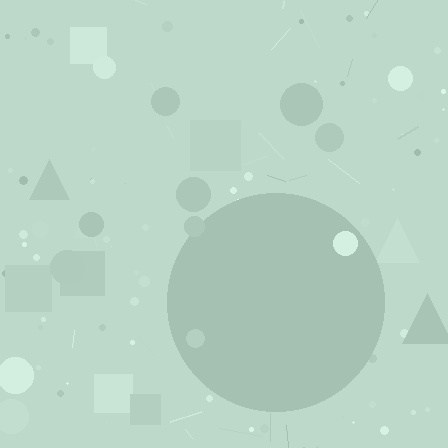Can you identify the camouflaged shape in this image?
The camouflaged shape is a circle.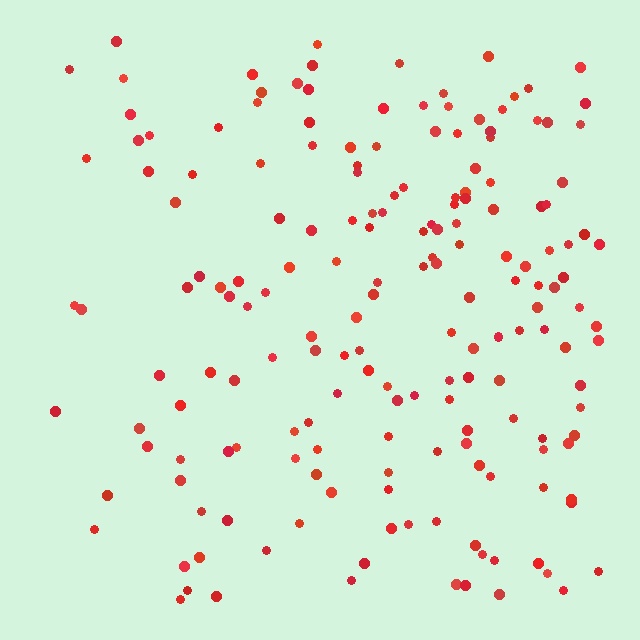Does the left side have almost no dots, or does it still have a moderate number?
Still a moderate number, just noticeably fewer than the right.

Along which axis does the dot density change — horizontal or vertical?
Horizontal.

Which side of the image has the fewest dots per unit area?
The left.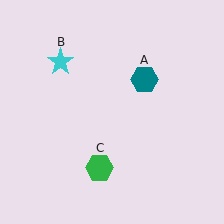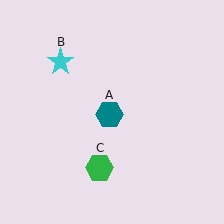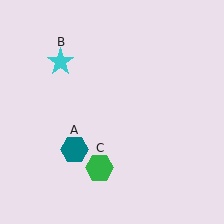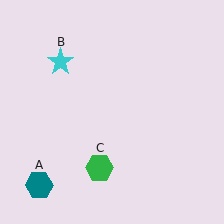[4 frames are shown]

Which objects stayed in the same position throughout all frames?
Cyan star (object B) and green hexagon (object C) remained stationary.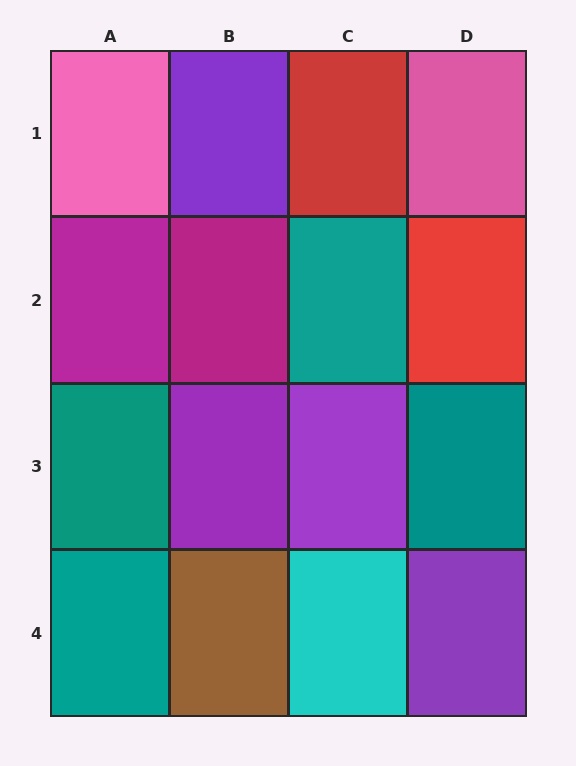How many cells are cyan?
1 cell is cyan.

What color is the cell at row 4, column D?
Purple.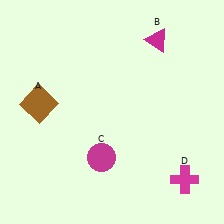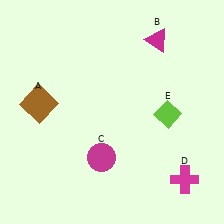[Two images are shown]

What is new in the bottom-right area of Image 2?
A lime diamond (E) was added in the bottom-right area of Image 2.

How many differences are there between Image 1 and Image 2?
There is 1 difference between the two images.